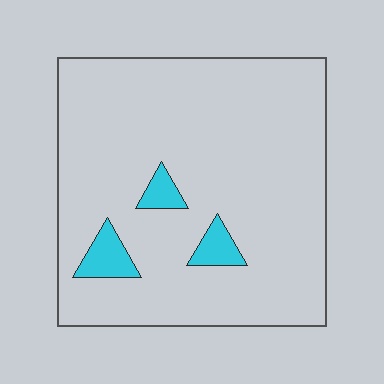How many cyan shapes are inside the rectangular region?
3.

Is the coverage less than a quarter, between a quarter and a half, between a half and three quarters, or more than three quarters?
Less than a quarter.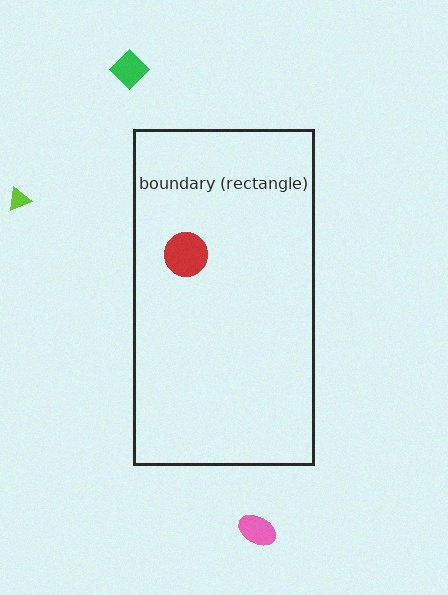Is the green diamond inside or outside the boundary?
Outside.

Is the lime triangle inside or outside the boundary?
Outside.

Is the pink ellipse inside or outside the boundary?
Outside.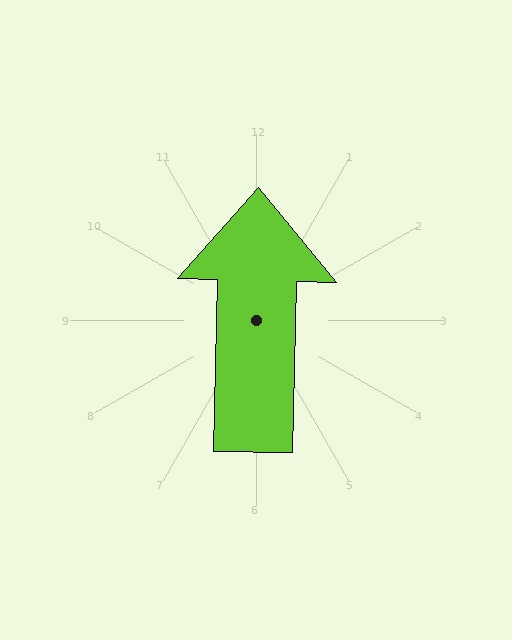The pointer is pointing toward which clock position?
Roughly 12 o'clock.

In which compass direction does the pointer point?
North.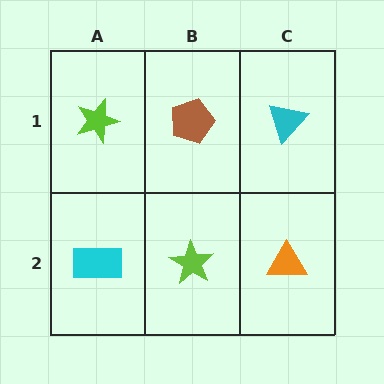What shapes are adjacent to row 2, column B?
A brown pentagon (row 1, column B), a cyan rectangle (row 2, column A), an orange triangle (row 2, column C).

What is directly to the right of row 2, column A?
A lime star.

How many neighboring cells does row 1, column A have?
2.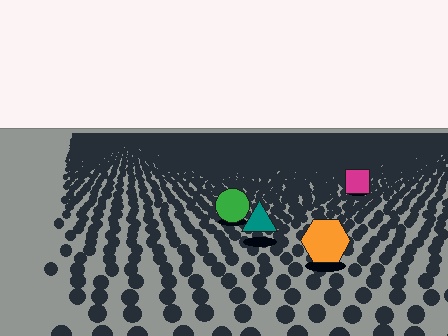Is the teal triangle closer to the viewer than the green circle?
Yes. The teal triangle is closer — you can tell from the texture gradient: the ground texture is coarser near it.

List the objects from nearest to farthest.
From nearest to farthest: the orange hexagon, the teal triangle, the green circle, the magenta square.